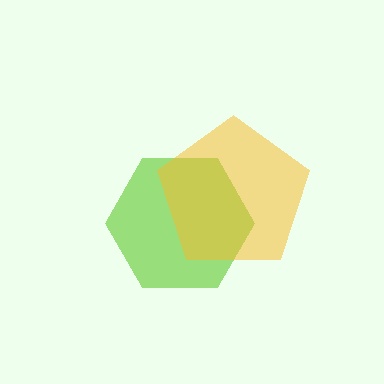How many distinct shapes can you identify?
There are 2 distinct shapes: a lime hexagon, a yellow pentagon.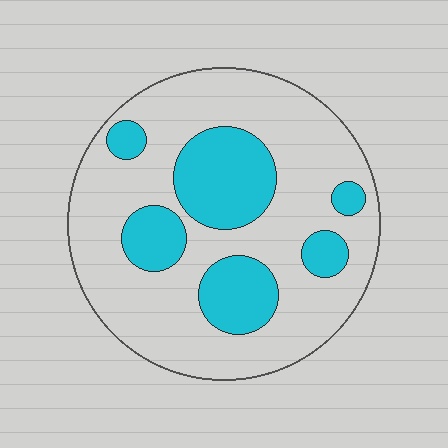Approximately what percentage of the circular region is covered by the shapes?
Approximately 25%.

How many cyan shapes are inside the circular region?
6.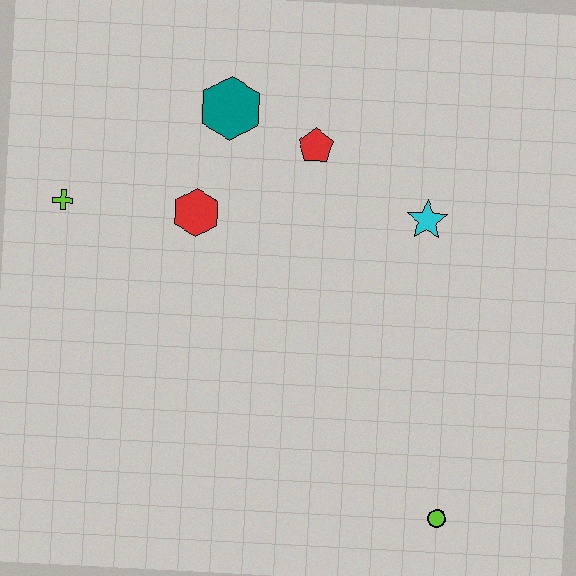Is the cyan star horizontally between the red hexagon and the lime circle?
Yes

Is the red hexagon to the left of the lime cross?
No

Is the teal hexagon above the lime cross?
Yes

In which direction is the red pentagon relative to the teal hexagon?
The red pentagon is to the right of the teal hexagon.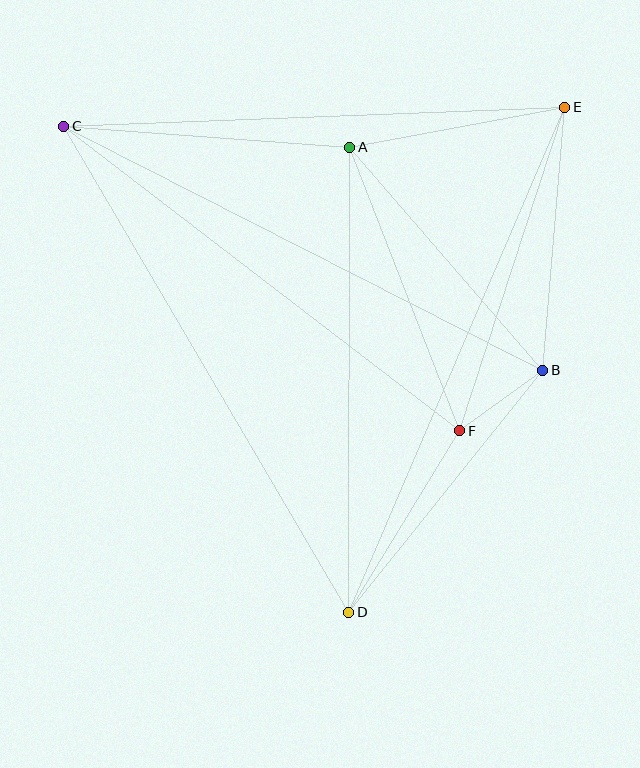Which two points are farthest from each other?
Points C and D are farthest from each other.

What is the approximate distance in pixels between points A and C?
The distance between A and C is approximately 287 pixels.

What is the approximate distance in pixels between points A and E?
The distance between A and E is approximately 218 pixels.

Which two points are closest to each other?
Points B and F are closest to each other.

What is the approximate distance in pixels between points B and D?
The distance between B and D is approximately 310 pixels.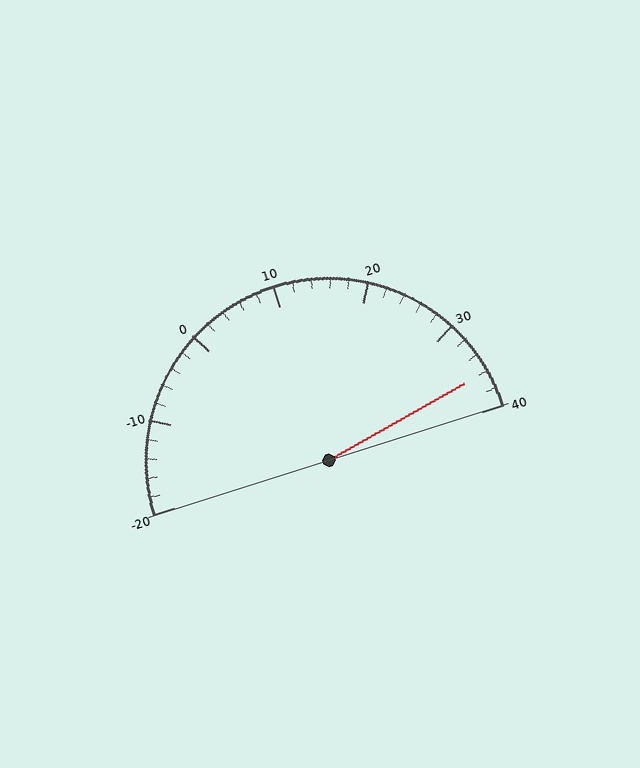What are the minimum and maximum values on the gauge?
The gauge ranges from -20 to 40.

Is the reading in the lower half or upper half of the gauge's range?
The reading is in the upper half of the range (-20 to 40).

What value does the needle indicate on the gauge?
The needle indicates approximately 36.